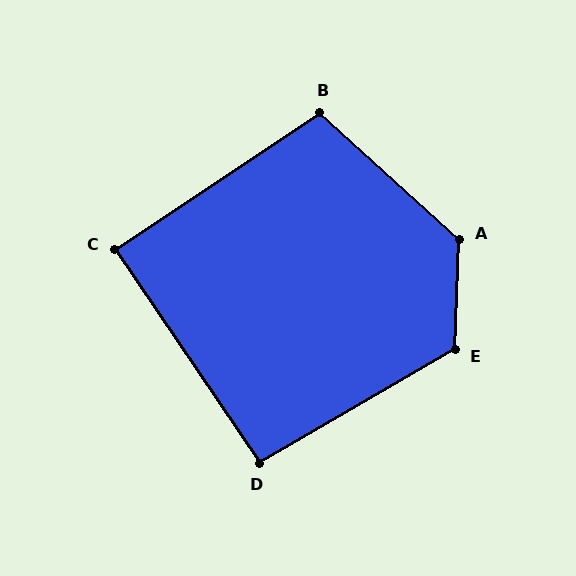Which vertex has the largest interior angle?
A, at approximately 130 degrees.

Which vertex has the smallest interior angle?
C, at approximately 90 degrees.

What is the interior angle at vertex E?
Approximately 123 degrees (obtuse).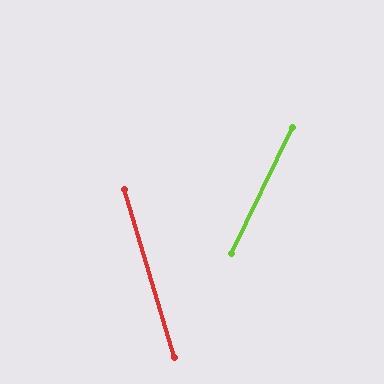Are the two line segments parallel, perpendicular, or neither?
Neither parallel nor perpendicular — they differ by about 43°.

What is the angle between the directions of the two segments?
Approximately 43 degrees.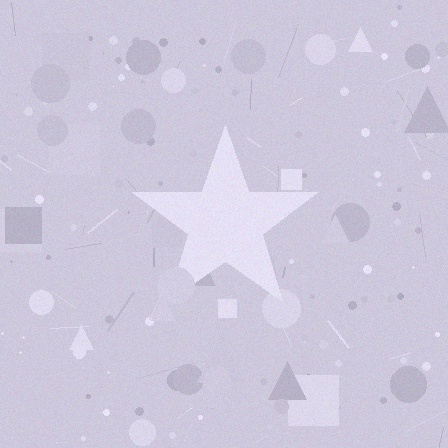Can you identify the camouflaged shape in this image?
The camouflaged shape is a star.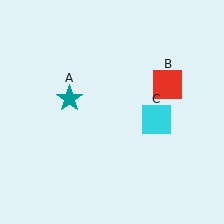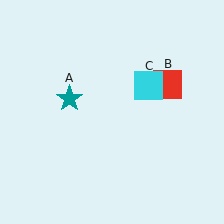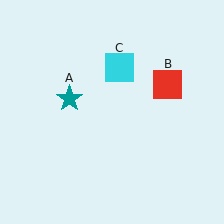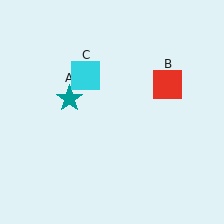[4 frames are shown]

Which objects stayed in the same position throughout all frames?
Teal star (object A) and red square (object B) remained stationary.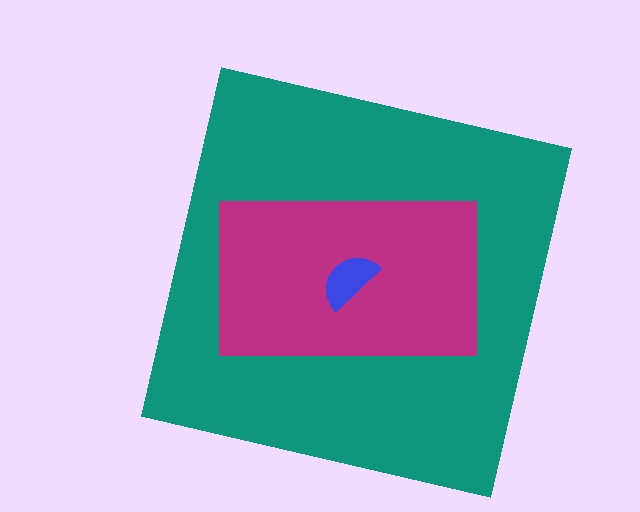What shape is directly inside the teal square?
The magenta rectangle.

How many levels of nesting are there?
3.